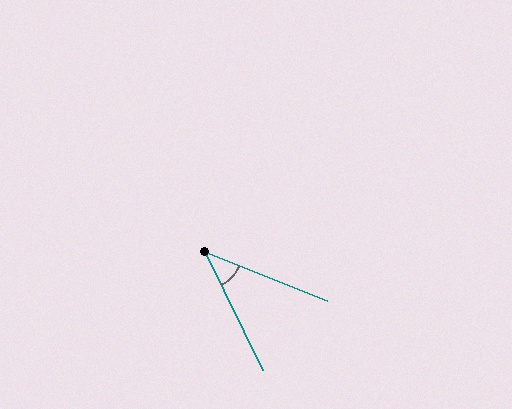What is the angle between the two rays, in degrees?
Approximately 43 degrees.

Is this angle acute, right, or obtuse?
It is acute.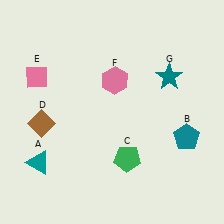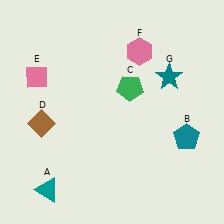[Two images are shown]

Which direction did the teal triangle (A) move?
The teal triangle (A) moved down.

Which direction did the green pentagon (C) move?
The green pentagon (C) moved up.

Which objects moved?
The objects that moved are: the teal triangle (A), the green pentagon (C), the pink hexagon (F).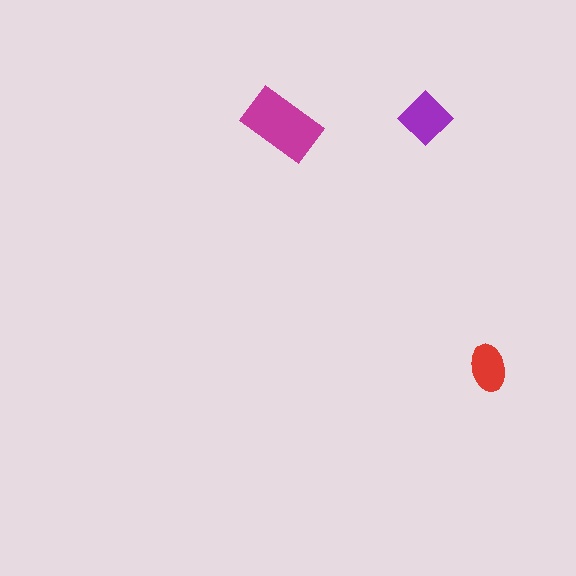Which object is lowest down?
The red ellipse is bottommost.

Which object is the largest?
The magenta rectangle.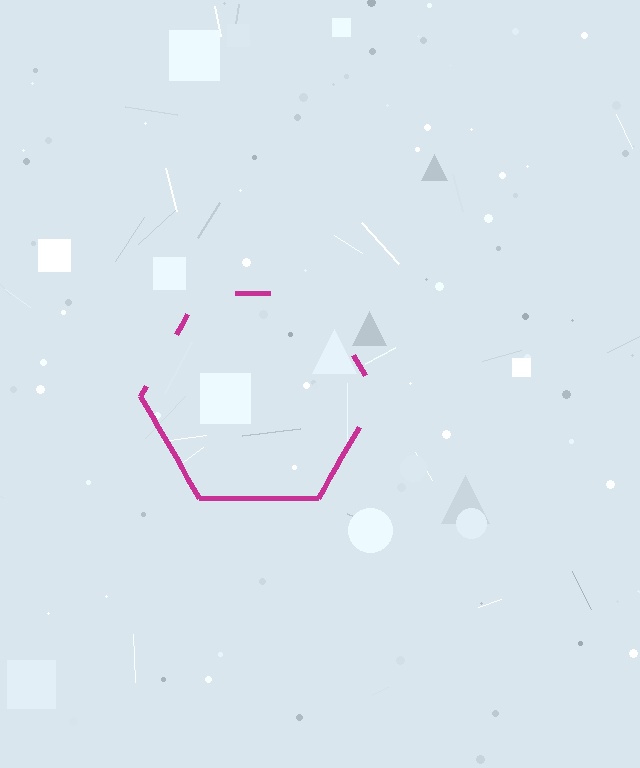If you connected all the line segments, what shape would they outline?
They would outline a hexagon.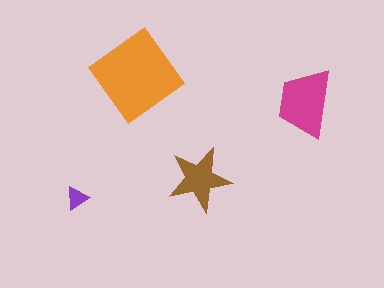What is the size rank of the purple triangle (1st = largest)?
4th.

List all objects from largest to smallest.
The orange diamond, the magenta trapezoid, the brown star, the purple triangle.